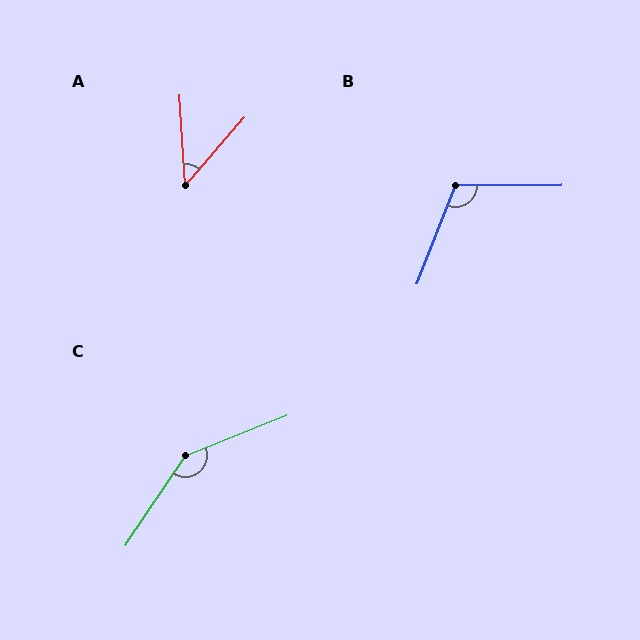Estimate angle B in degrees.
Approximately 112 degrees.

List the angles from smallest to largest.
A (44°), B (112°), C (146°).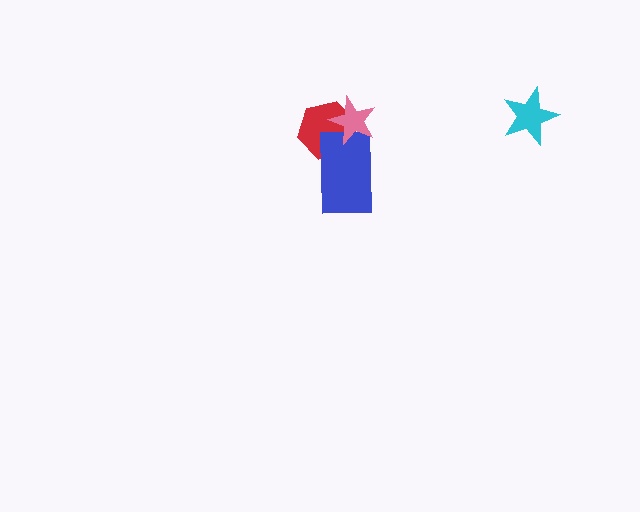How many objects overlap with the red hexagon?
2 objects overlap with the red hexagon.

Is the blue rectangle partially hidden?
Yes, it is partially covered by another shape.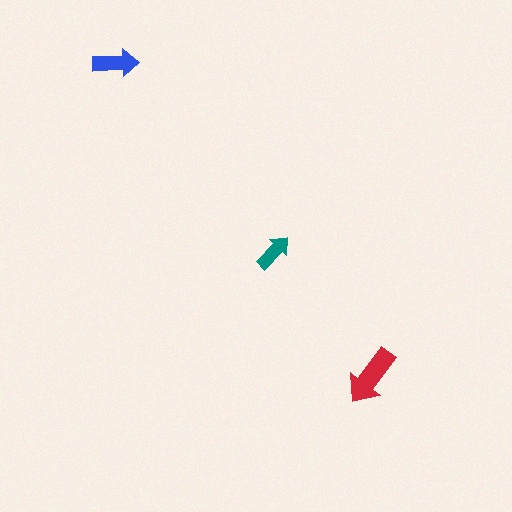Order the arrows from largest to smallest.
the red one, the blue one, the teal one.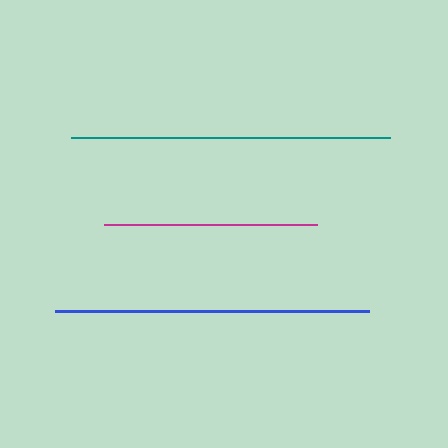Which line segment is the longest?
The teal line is the longest at approximately 319 pixels.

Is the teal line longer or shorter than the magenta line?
The teal line is longer than the magenta line.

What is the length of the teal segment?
The teal segment is approximately 319 pixels long.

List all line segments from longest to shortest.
From longest to shortest: teal, blue, magenta.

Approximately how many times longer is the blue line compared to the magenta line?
The blue line is approximately 1.5 times the length of the magenta line.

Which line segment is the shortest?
The magenta line is the shortest at approximately 212 pixels.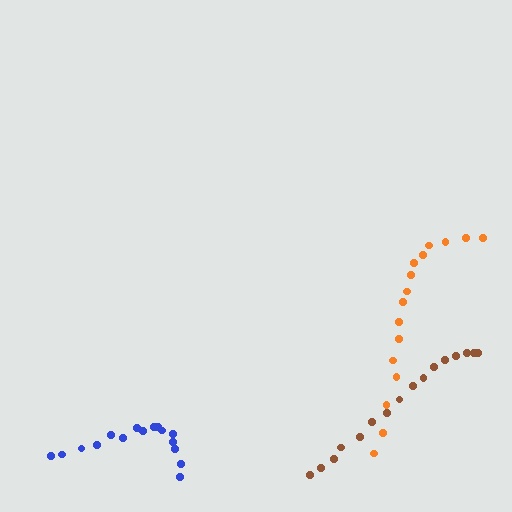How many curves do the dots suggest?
There are 3 distinct paths.